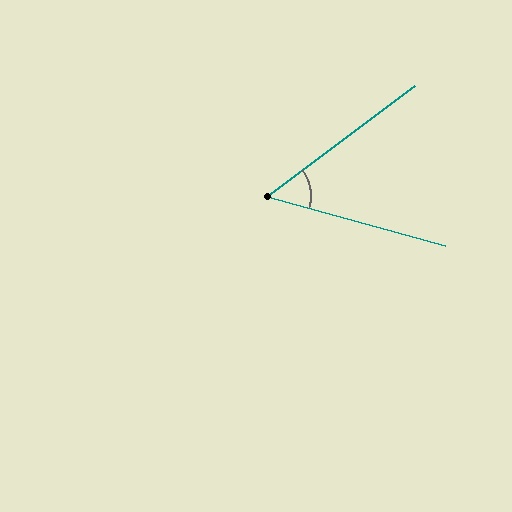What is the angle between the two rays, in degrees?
Approximately 53 degrees.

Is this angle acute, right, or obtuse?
It is acute.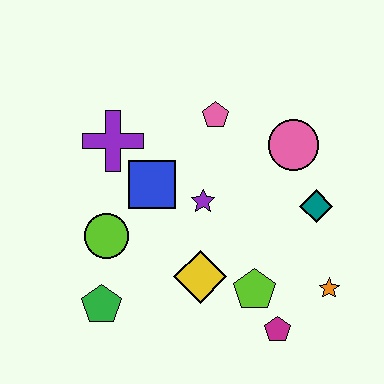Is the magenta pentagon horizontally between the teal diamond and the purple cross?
Yes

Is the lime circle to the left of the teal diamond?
Yes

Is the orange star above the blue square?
No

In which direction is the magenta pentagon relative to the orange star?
The magenta pentagon is to the left of the orange star.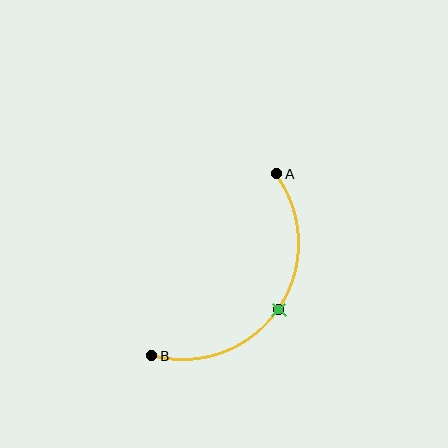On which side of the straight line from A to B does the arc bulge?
The arc bulges below and to the right of the straight line connecting A and B.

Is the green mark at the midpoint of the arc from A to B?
Yes. The green mark lies on the arc at equal arc-length from both A and B — it is the arc midpoint.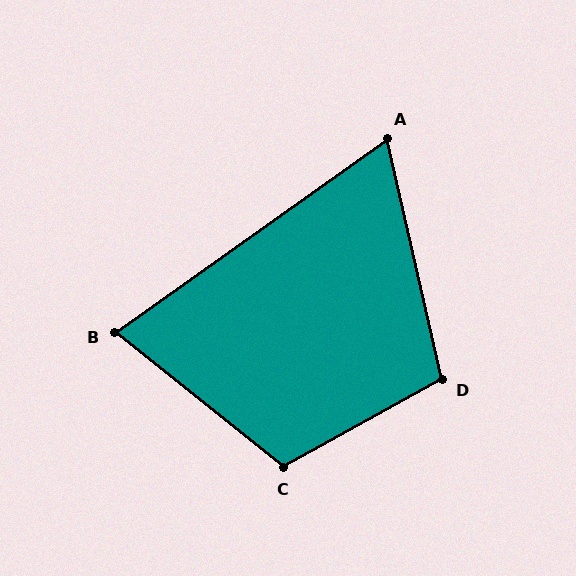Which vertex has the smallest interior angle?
A, at approximately 67 degrees.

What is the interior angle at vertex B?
Approximately 74 degrees (acute).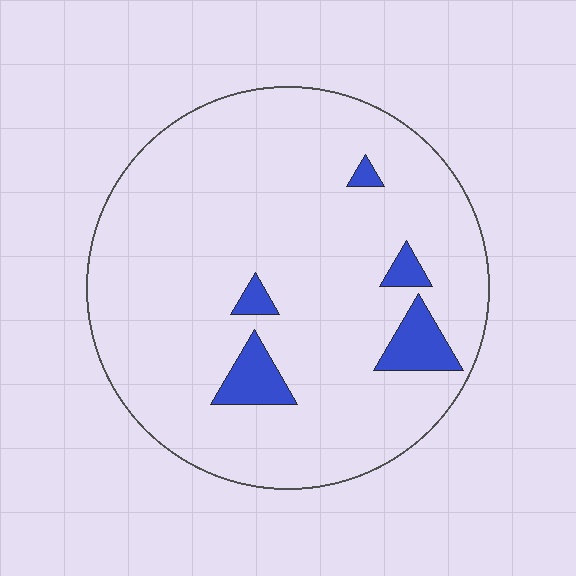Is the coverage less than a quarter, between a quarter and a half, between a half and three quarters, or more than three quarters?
Less than a quarter.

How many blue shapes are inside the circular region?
5.